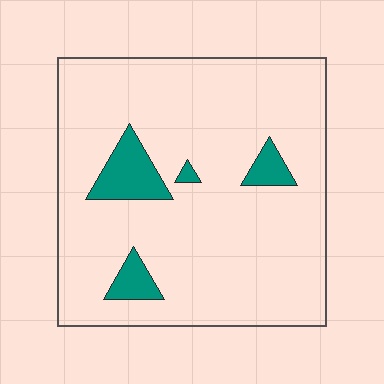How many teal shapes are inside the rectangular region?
4.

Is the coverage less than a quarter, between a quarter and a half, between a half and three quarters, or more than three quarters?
Less than a quarter.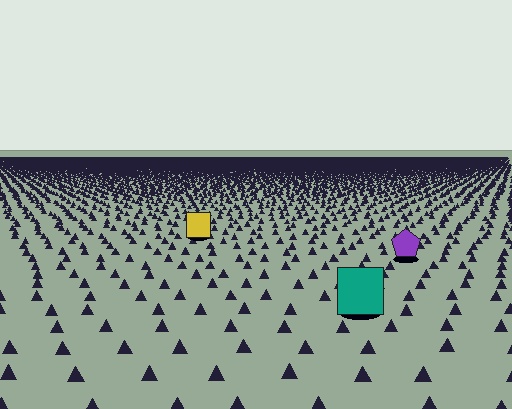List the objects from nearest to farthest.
From nearest to farthest: the teal square, the purple pentagon, the yellow square.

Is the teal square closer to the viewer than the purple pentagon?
Yes. The teal square is closer — you can tell from the texture gradient: the ground texture is coarser near it.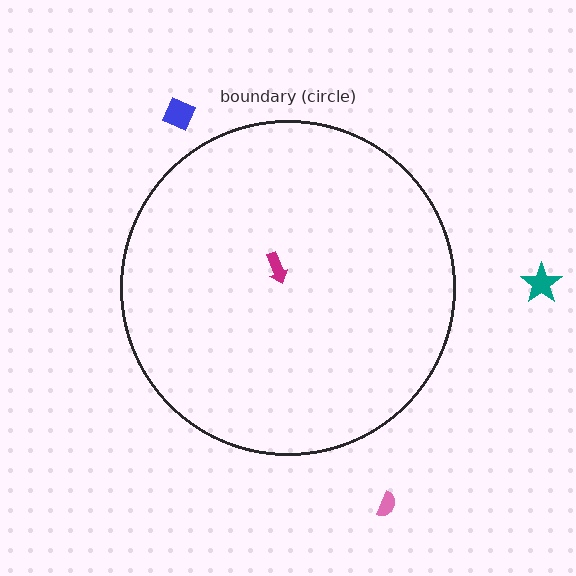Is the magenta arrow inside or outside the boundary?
Inside.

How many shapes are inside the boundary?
1 inside, 3 outside.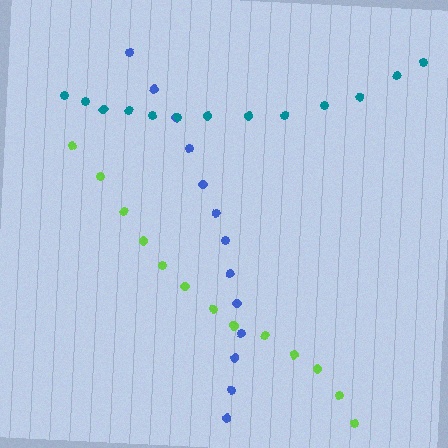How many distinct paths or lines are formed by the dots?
There are 3 distinct paths.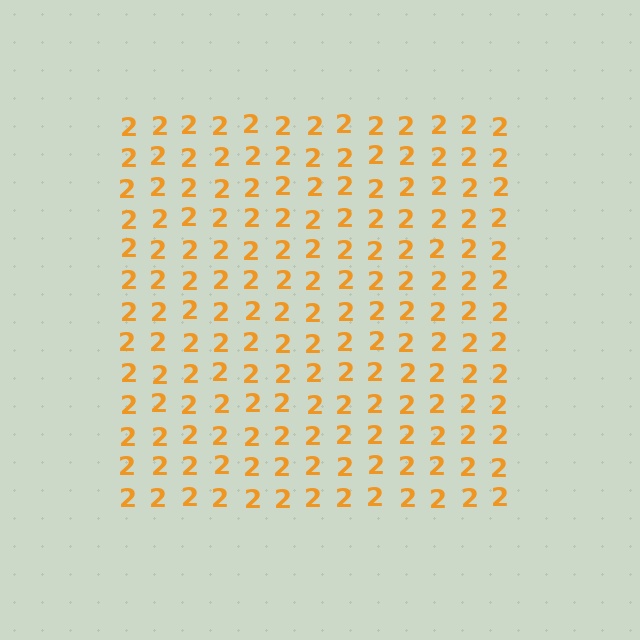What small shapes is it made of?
It is made of small digit 2's.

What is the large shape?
The large shape is a square.